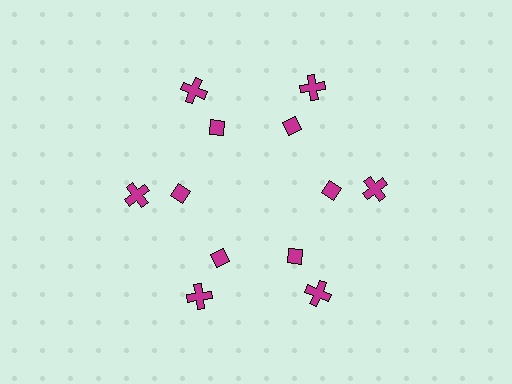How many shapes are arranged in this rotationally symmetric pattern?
There are 12 shapes, arranged in 6 groups of 2.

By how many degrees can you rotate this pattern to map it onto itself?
The pattern maps onto itself every 60 degrees of rotation.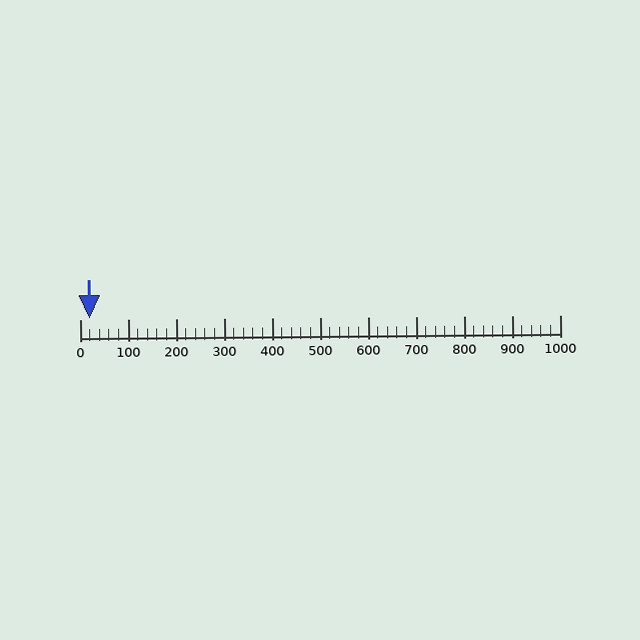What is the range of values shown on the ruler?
The ruler shows values from 0 to 1000.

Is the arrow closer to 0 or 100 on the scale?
The arrow is closer to 0.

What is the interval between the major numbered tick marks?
The major tick marks are spaced 100 units apart.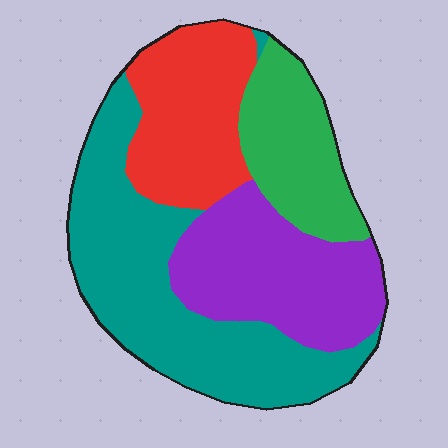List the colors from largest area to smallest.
From largest to smallest: teal, purple, red, green.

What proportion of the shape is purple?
Purple takes up about one quarter (1/4) of the shape.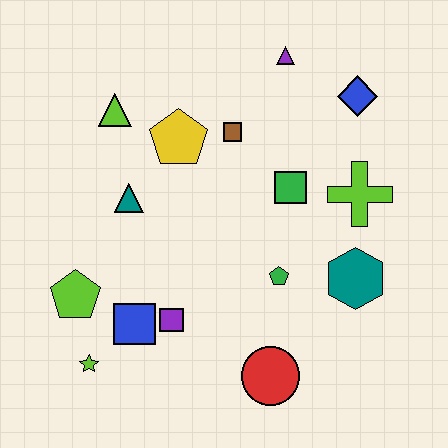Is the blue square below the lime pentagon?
Yes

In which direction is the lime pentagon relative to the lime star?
The lime pentagon is above the lime star.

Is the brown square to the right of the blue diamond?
No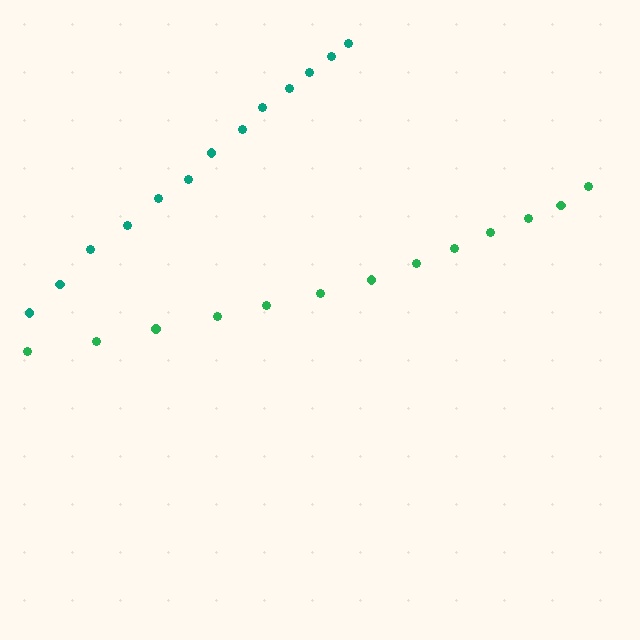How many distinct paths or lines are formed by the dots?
There are 2 distinct paths.